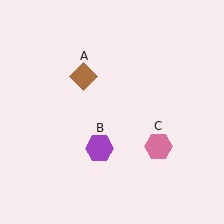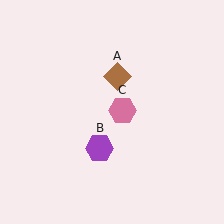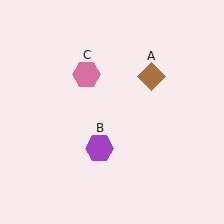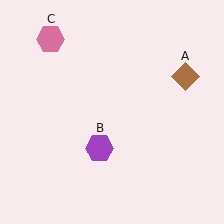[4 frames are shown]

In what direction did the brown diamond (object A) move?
The brown diamond (object A) moved right.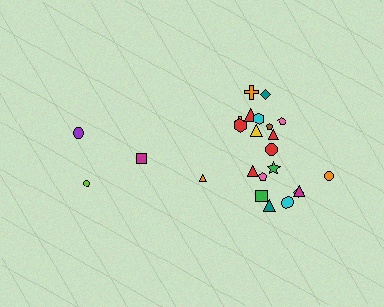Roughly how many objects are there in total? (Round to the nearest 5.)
Roughly 25 objects in total.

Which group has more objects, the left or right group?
The right group.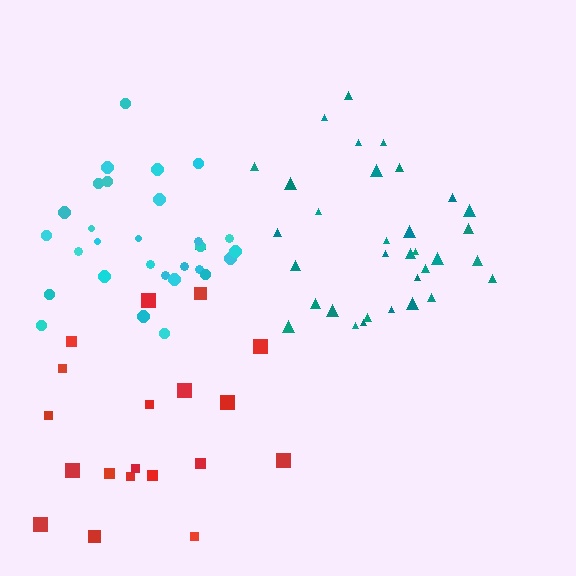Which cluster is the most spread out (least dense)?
Red.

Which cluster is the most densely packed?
Cyan.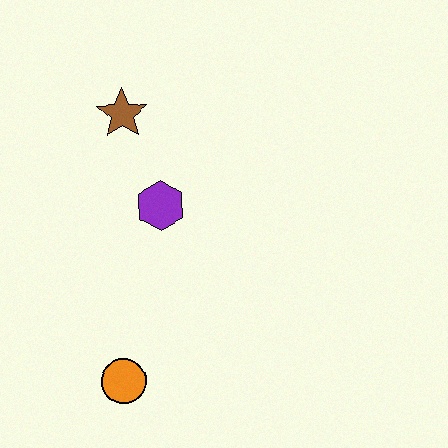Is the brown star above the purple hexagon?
Yes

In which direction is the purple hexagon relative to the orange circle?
The purple hexagon is above the orange circle.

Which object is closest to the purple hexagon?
The brown star is closest to the purple hexagon.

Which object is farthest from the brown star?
The orange circle is farthest from the brown star.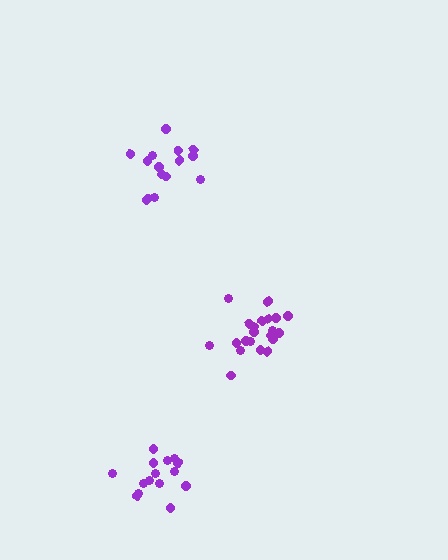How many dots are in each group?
Group 1: 16 dots, Group 2: 21 dots, Group 3: 15 dots (52 total).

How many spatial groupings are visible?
There are 3 spatial groupings.